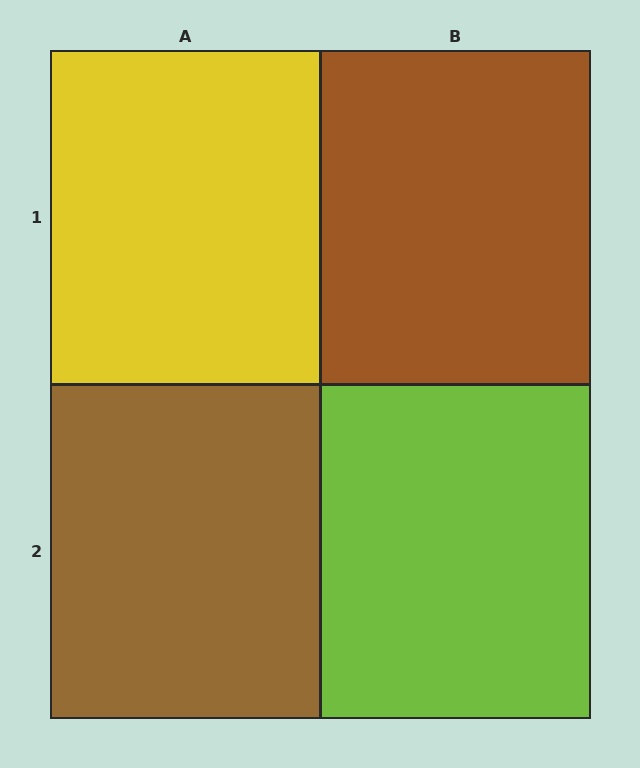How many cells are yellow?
1 cell is yellow.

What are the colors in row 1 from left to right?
Yellow, brown.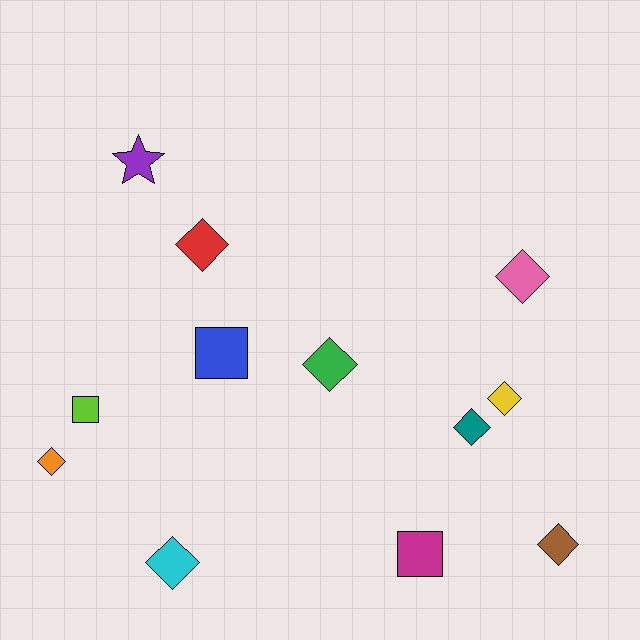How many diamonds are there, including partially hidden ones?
There are 8 diamonds.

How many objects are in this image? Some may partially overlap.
There are 12 objects.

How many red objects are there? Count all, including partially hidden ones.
There is 1 red object.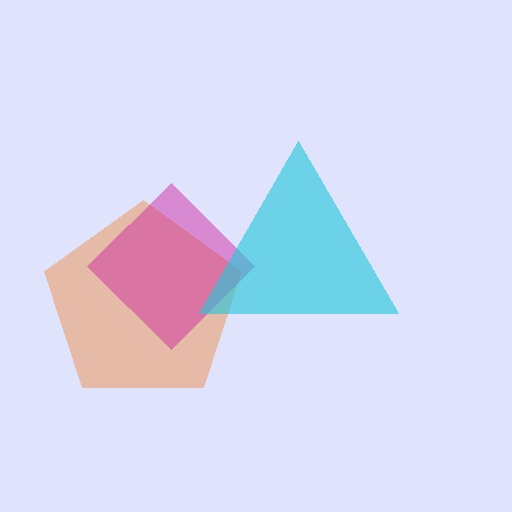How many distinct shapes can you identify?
There are 3 distinct shapes: an orange pentagon, a magenta diamond, a cyan triangle.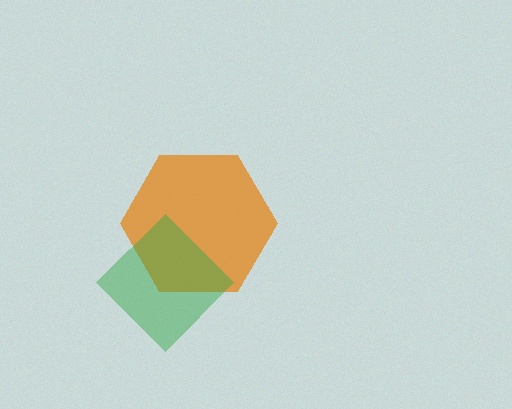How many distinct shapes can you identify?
There are 2 distinct shapes: an orange hexagon, a green diamond.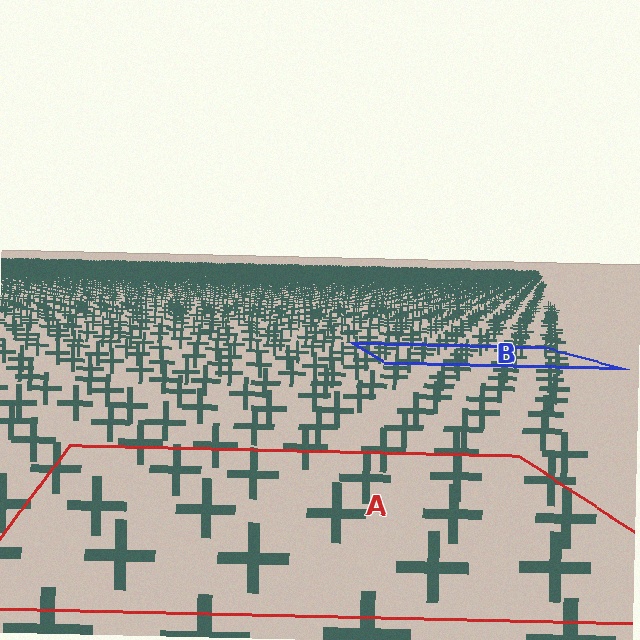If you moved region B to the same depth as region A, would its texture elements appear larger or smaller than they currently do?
They would appear larger. At a closer depth, the same texture elements are projected at a bigger on-screen size.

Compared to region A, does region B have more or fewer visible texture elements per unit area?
Region B has more texture elements per unit area — they are packed more densely because it is farther away.